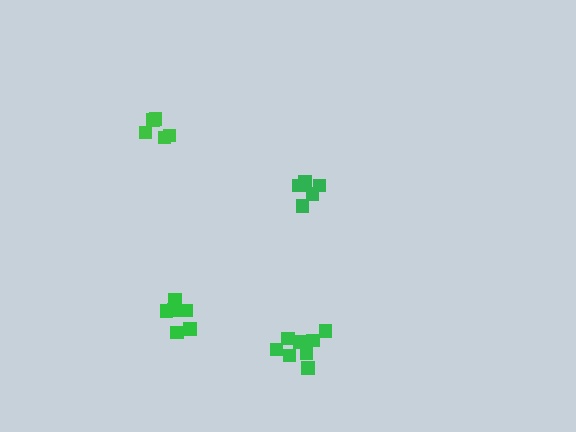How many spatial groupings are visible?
There are 4 spatial groupings.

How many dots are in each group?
Group 1: 5 dots, Group 2: 5 dots, Group 3: 7 dots, Group 4: 8 dots (25 total).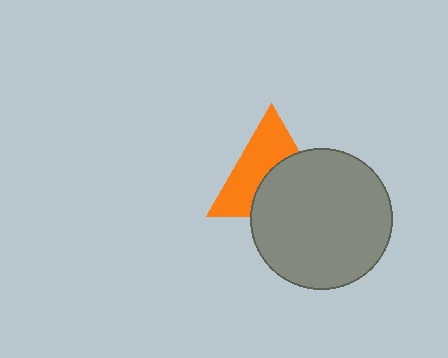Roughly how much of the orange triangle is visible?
About half of it is visible (roughly 52%).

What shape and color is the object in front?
The object in front is a gray circle.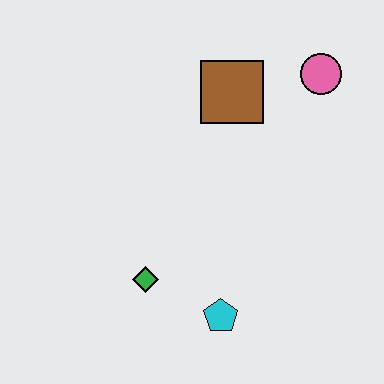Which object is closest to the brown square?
The pink circle is closest to the brown square.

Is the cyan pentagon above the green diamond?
No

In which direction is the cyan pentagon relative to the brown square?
The cyan pentagon is below the brown square.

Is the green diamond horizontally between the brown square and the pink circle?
No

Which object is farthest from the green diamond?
The pink circle is farthest from the green diamond.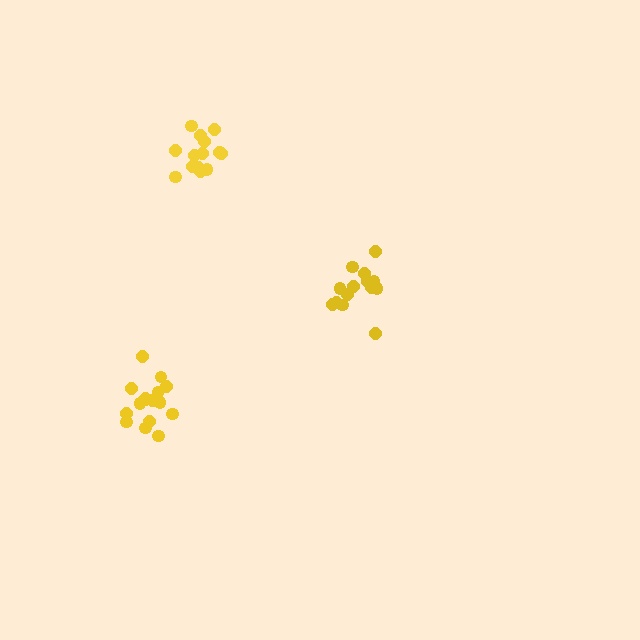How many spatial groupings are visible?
There are 3 spatial groupings.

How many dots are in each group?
Group 1: 14 dots, Group 2: 14 dots, Group 3: 16 dots (44 total).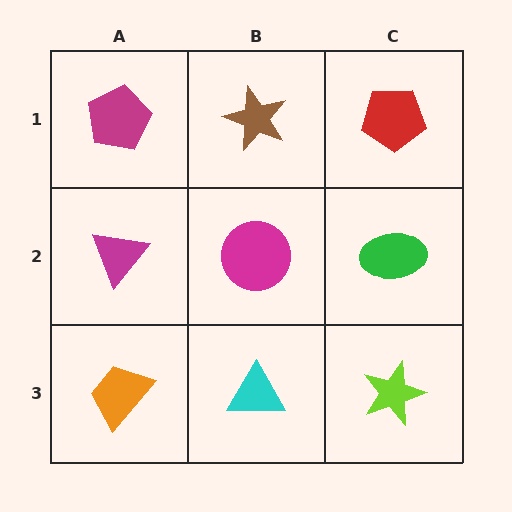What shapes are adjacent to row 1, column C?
A green ellipse (row 2, column C), a brown star (row 1, column B).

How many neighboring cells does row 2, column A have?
3.